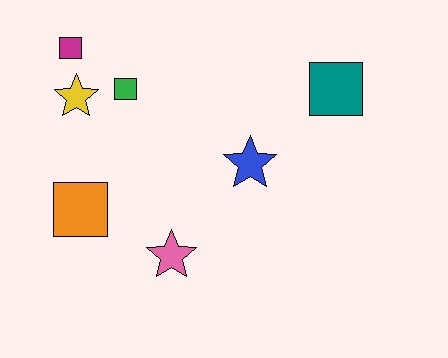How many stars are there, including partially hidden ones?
There are 3 stars.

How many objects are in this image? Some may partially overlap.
There are 7 objects.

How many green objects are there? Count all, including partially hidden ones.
There is 1 green object.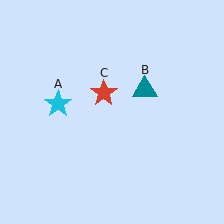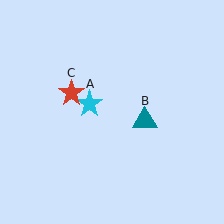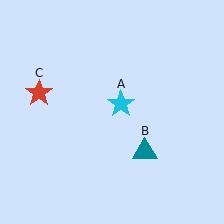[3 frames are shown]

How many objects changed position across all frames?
3 objects changed position: cyan star (object A), teal triangle (object B), red star (object C).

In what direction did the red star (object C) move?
The red star (object C) moved left.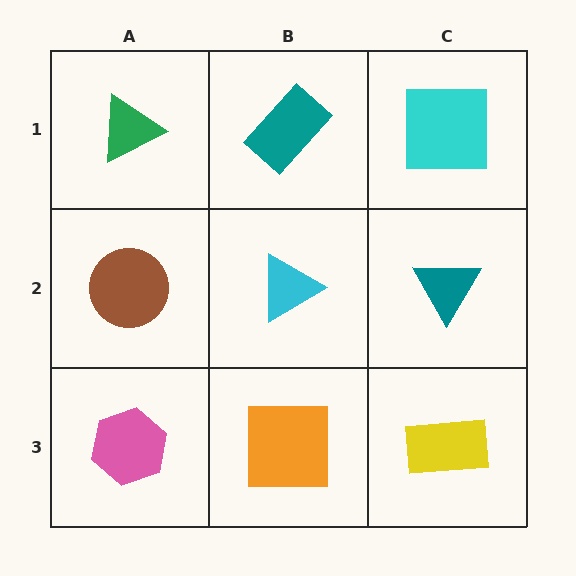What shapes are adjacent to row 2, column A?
A green triangle (row 1, column A), a pink hexagon (row 3, column A), a cyan triangle (row 2, column B).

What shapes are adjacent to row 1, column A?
A brown circle (row 2, column A), a teal rectangle (row 1, column B).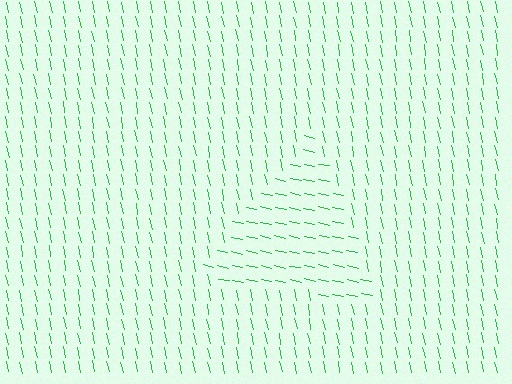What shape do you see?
I see a triangle.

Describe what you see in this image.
The image is filled with small green line segments. A triangle region in the image has lines oriented differently from the surrounding lines, creating a visible texture boundary.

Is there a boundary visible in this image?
Yes, there is a texture boundary formed by a change in line orientation.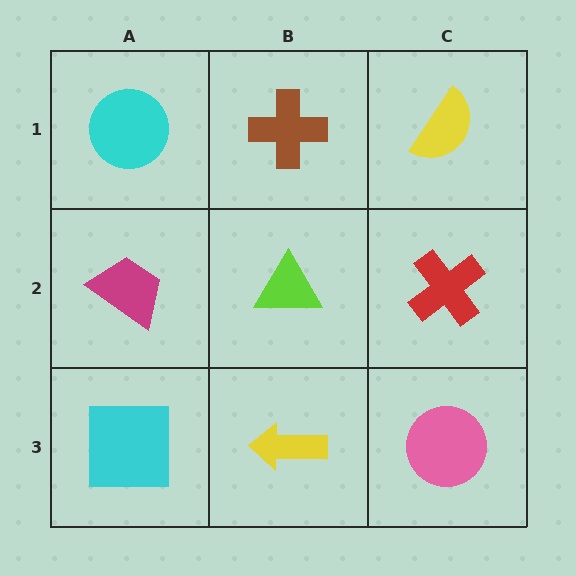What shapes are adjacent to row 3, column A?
A magenta trapezoid (row 2, column A), a yellow arrow (row 3, column B).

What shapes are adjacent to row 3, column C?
A red cross (row 2, column C), a yellow arrow (row 3, column B).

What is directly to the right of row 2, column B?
A red cross.